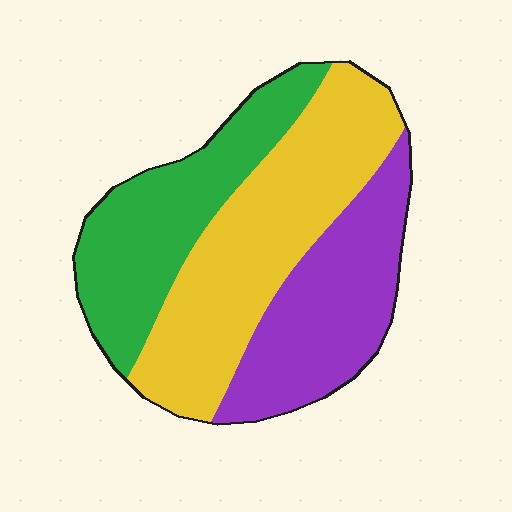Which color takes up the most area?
Yellow, at roughly 40%.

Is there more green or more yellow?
Yellow.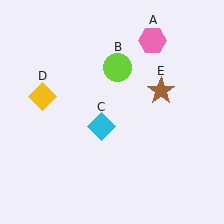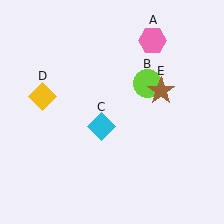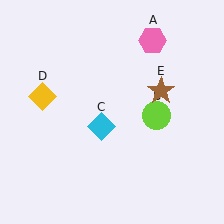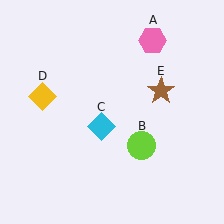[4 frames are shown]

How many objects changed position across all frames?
1 object changed position: lime circle (object B).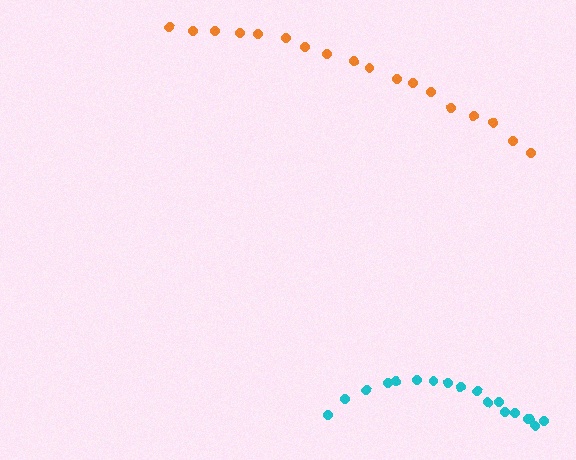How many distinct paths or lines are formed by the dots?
There are 2 distinct paths.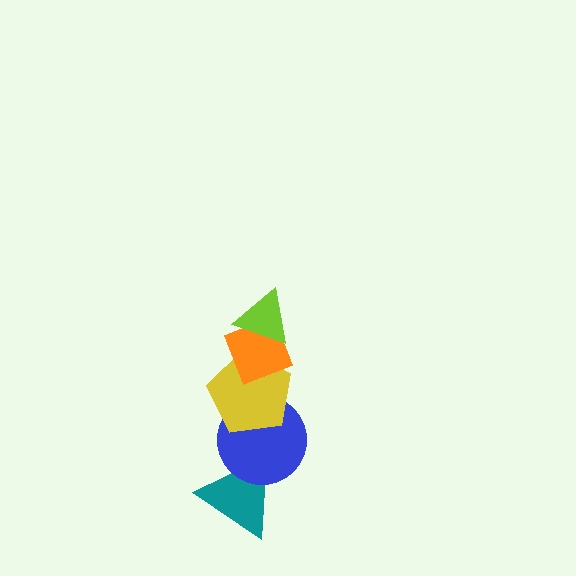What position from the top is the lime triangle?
The lime triangle is 1st from the top.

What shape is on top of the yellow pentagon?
The orange diamond is on top of the yellow pentagon.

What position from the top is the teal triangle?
The teal triangle is 5th from the top.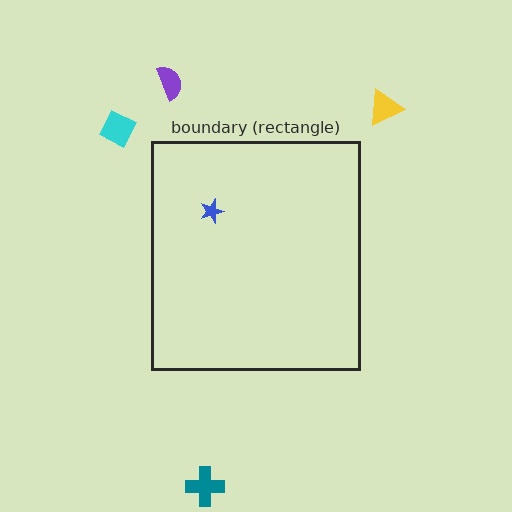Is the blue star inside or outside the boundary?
Inside.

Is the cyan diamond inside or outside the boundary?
Outside.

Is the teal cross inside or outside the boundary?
Outside.